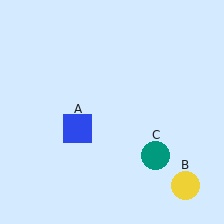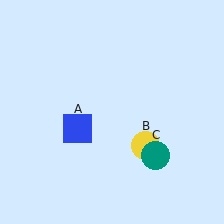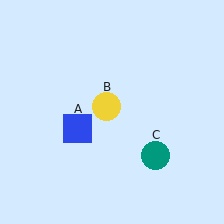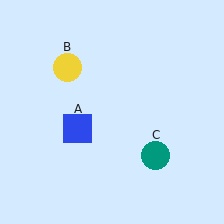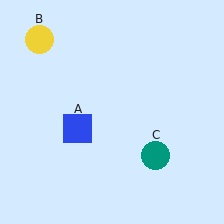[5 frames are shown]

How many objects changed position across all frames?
1 object changed position: yellow circle (object B).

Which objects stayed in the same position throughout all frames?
Blue square (object A) and teal circle (object C) remained stationary.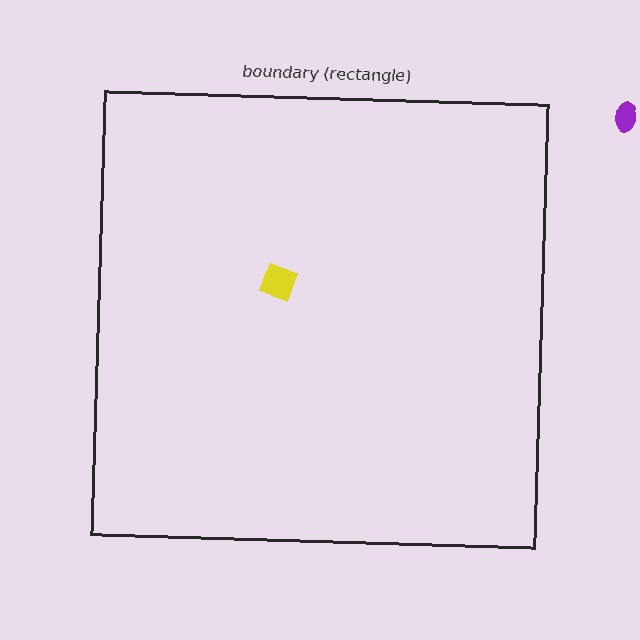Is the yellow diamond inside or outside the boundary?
Inside.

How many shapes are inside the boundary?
1 inside, 1 outside.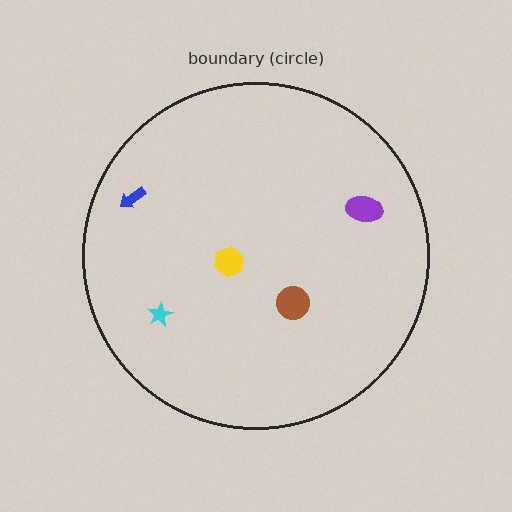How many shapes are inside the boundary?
5 inside, 0 outside.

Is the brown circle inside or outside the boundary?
Inside.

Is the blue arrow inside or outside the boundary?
Inside.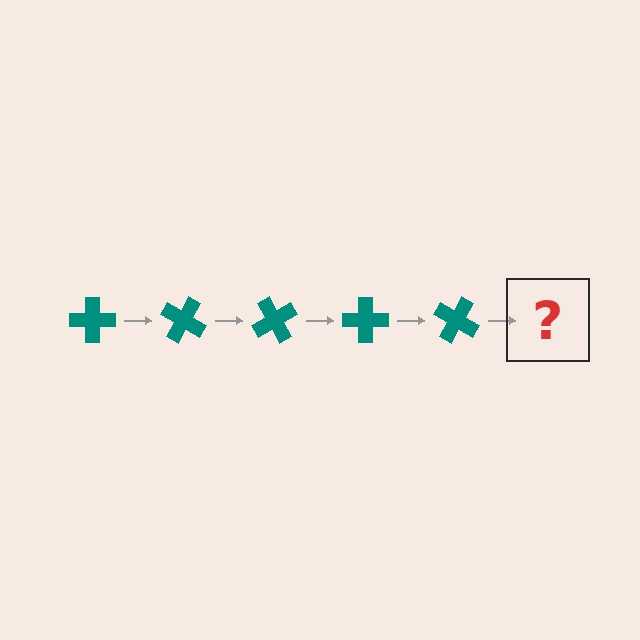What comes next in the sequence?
The next element should be a teal cross rotated 150 degrees.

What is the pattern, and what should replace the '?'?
The pattern is that the cross rotates 30 degrees each step. The '?' should be a teal cross rotated 150 degrees.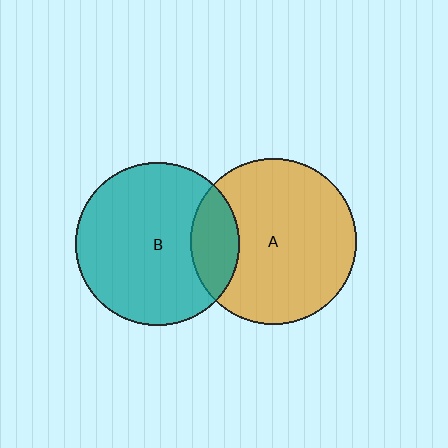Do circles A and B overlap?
Yes.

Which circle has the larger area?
Circle A (orange).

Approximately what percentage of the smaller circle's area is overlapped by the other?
Approximately 20%.